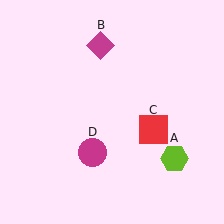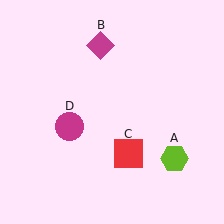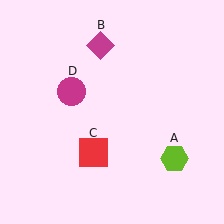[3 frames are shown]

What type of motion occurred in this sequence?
The red square (object C), magenta circle (object D) rotated clockwise around the center of the scene.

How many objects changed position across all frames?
2 objects changed position: red square (object C), magenta circle (object D).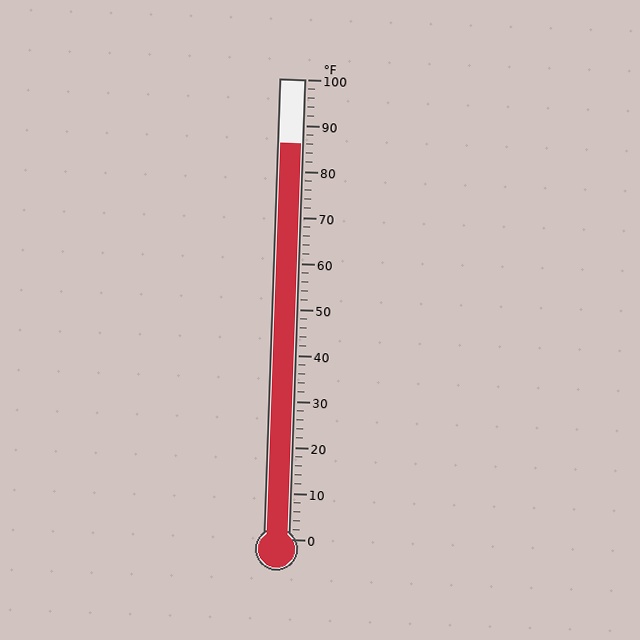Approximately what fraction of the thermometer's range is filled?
The thermometer is filled to approximately 85% of its range.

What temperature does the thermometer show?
The thermometer shows approximately 86°F.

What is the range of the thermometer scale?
The thermometer scale ranges from 0°F to 100°F.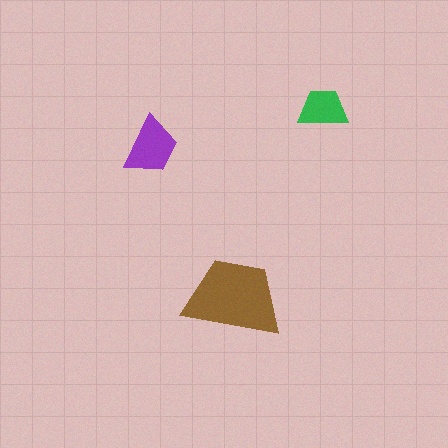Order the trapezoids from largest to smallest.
the brown one, the purple one, the green one.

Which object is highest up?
The green trapezoid is topmost.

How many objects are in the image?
There are 3 objects in the image.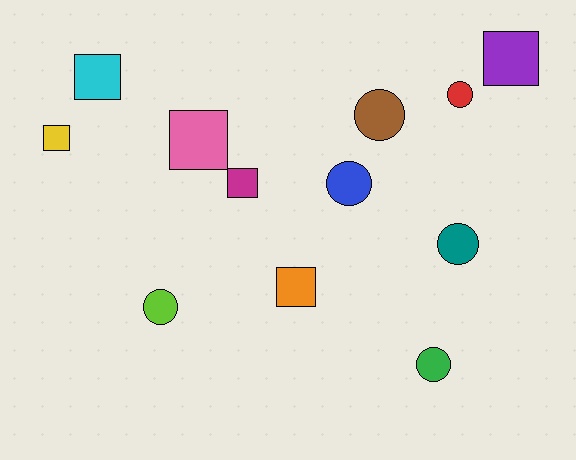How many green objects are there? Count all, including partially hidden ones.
There is 1 green object.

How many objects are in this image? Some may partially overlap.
There are 12 objects.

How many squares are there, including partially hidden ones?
There are 6 squares.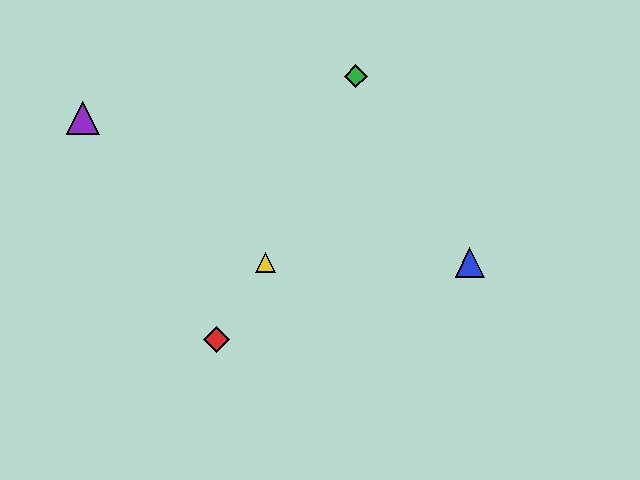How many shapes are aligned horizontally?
2 shapes (the blue triangle, the yellow triangle) are aligned horizontally.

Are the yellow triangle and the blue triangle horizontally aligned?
Yes, both are at y≈262.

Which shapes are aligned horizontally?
The blue triangle, the yellow triangle are aligned horizontally.